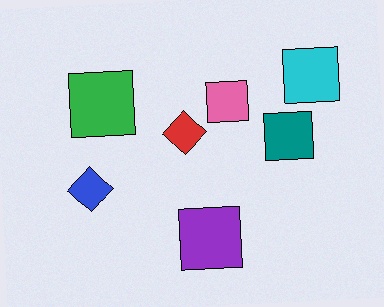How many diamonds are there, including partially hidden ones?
There are 2 diamonds.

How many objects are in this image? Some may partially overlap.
There are 7 objects.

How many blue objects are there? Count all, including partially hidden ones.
There is 1 blue object.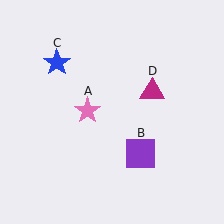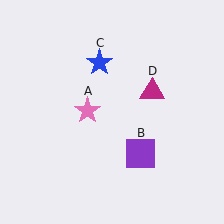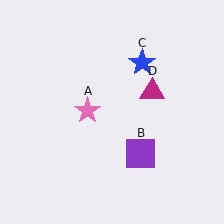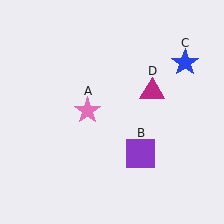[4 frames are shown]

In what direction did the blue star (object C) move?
The blue star (object C) moved right.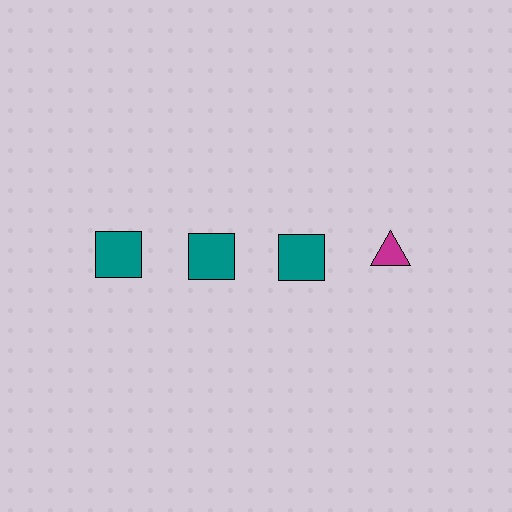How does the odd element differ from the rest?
It differs in both color (magenta instead of teal) and shape (triangle instead of square).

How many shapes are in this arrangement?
There are 4 shapes arranged in a grid pattern.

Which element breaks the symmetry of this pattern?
The magenta triangle in the top row, second from right column breaks the symmetry. All other shapes are teal squares.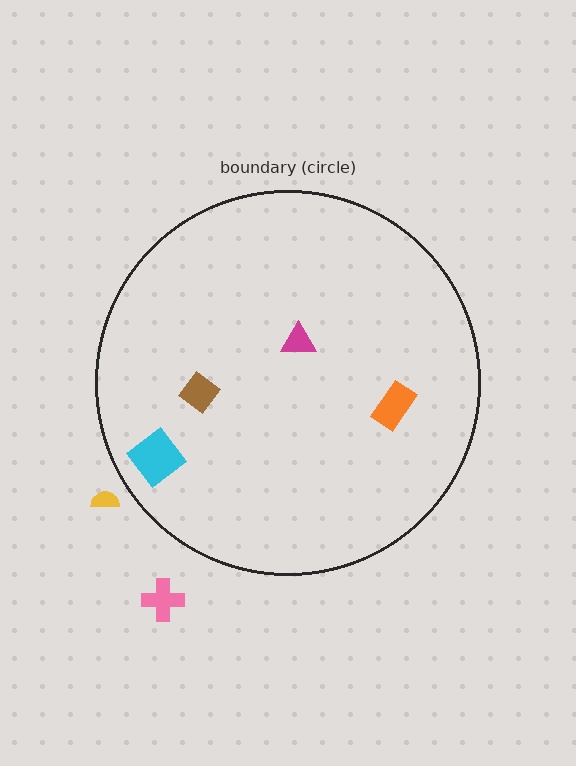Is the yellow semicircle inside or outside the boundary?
Outside.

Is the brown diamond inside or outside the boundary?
Inside.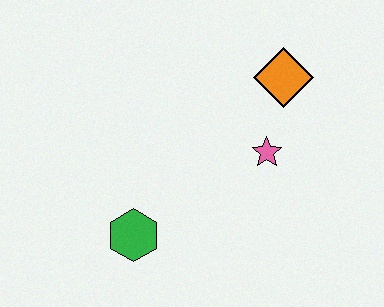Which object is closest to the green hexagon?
The pink star is closest to the green hexagon.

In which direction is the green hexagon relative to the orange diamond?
The green hexagon is below the orange diamond.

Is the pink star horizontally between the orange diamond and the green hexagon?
Yes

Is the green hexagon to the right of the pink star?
No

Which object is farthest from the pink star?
The green hexagon is farthest from the pink star.